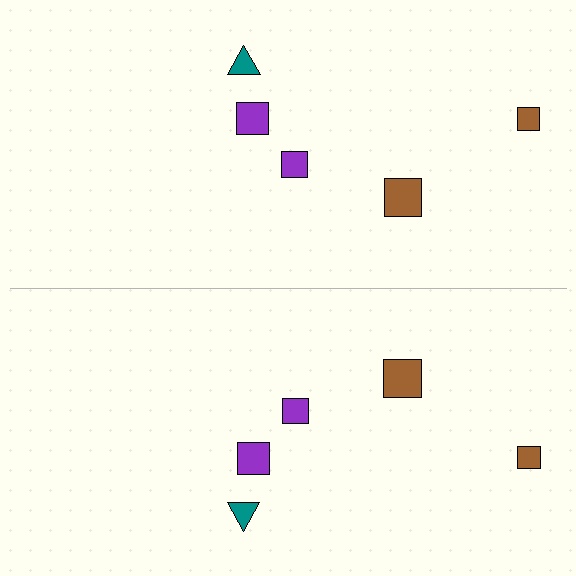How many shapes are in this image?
There are 10 shapes in this image.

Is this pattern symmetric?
Yes, this pattern has bilateral (reflection) symmetry.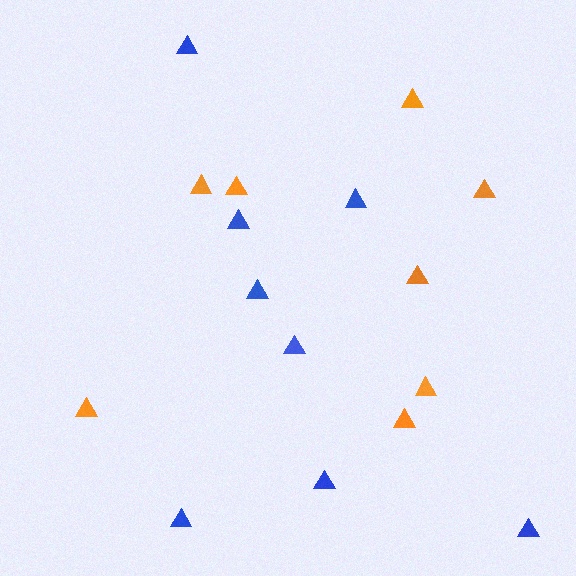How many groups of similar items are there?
There are 2 groups: one group of blue triangles (8) and one group of orange triangles (8).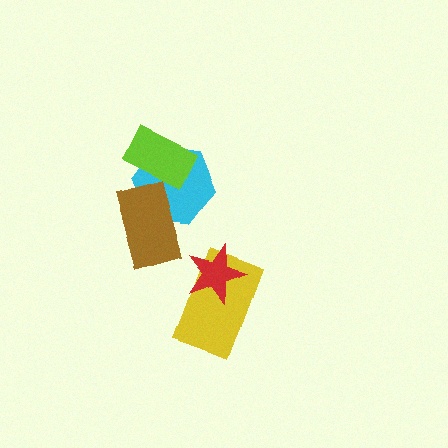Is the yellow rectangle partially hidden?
Yes, it is partially covered by another shape.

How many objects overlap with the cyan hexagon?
2 objects overlap with the cyan hexagon.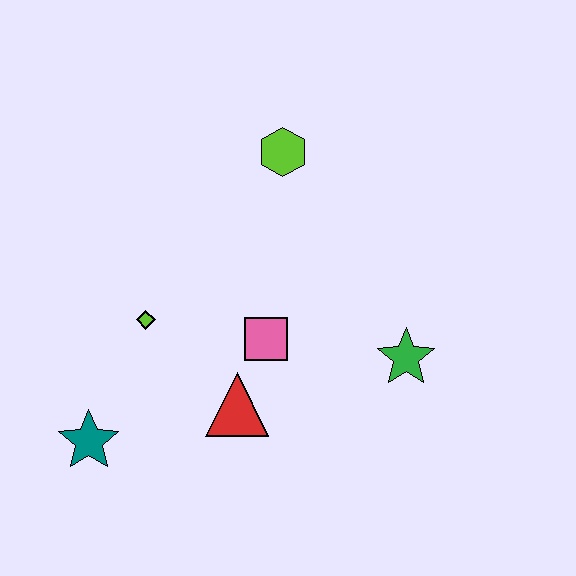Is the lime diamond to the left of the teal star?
No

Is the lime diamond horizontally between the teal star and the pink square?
Yes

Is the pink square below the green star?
No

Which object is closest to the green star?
The pink square is closest to the green star.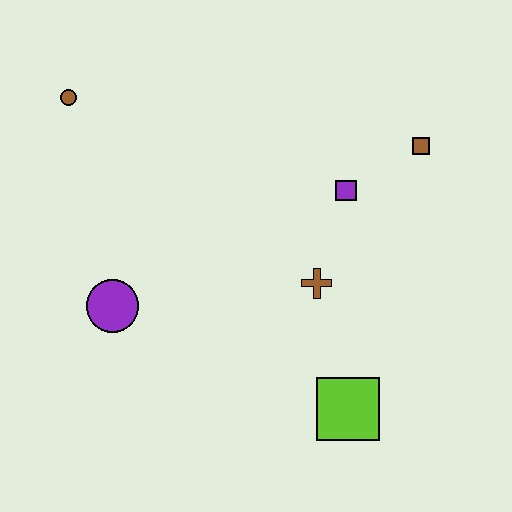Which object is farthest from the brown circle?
The lime square is farthest from the brown circle.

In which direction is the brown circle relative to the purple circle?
The brown circle is above the purple circle.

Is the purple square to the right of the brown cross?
Yes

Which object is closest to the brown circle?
The purple circle is closest to the brown circle.